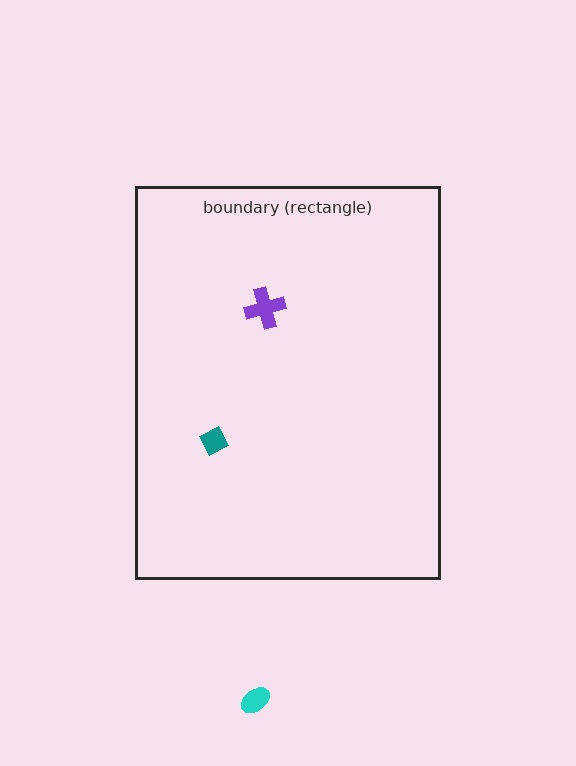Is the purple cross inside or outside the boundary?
Inside.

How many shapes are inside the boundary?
2 inside, 1 outside.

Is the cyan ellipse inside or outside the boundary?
Outside.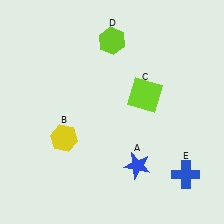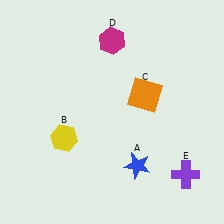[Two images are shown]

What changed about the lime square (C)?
In Image 1, C is lime. In Image 2, it changed to orange.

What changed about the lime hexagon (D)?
In Image 1, D is lime. In Image 2, it changed to magenta.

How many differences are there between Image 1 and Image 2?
There are 3 differences between the two images.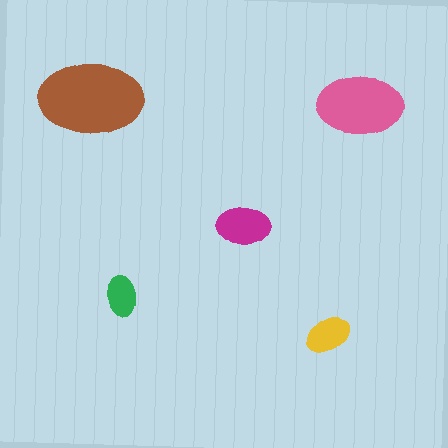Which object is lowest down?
The yellow ellipse is bottommost.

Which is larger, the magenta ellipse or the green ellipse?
The magenta one.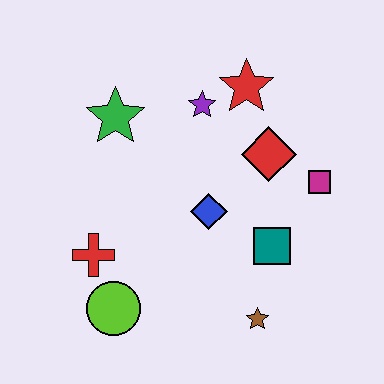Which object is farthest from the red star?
The lime circle is farthest from the red star.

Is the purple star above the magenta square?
Yes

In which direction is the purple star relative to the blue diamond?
The purple star is above the blue diamond.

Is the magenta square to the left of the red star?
No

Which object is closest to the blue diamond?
The teal square is closest to the blue diamond.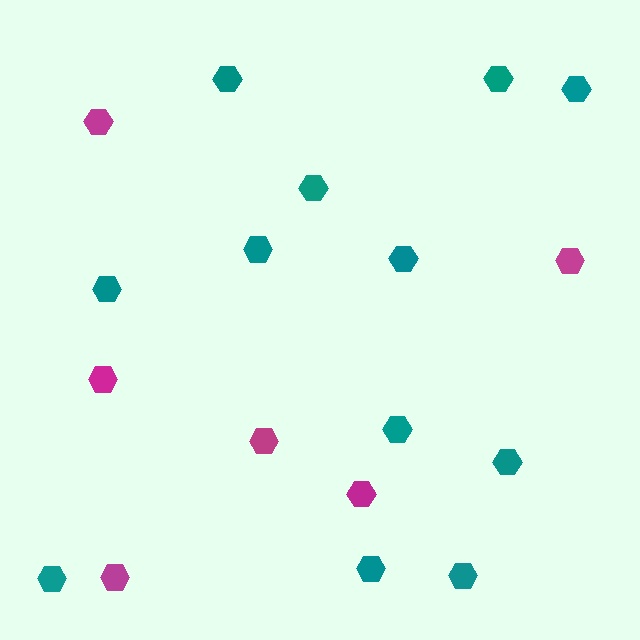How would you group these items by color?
There are 2 groups: one group of magenta hexagons (6) and one group of teal hexagons (12).